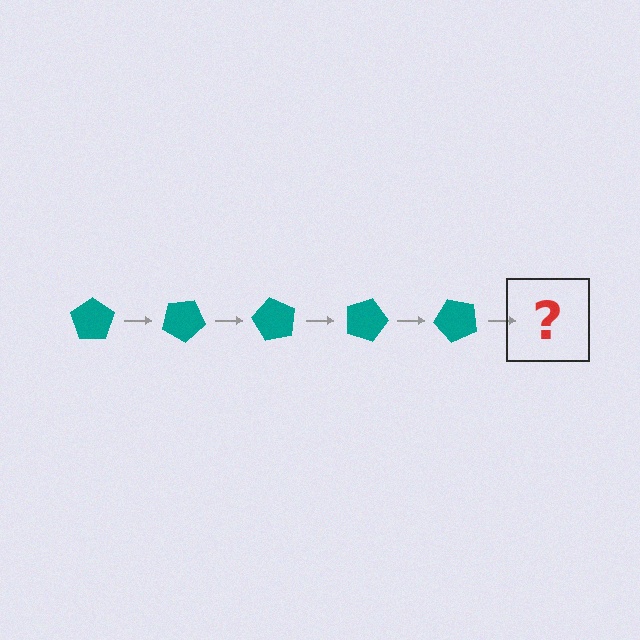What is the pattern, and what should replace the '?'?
The pattern is that the pentagon rotates 30 degrees each step. The '?' should be a teal pentagon rotated 150 degrees.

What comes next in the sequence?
The next element should be a teal pentagon rotated 150 degrees.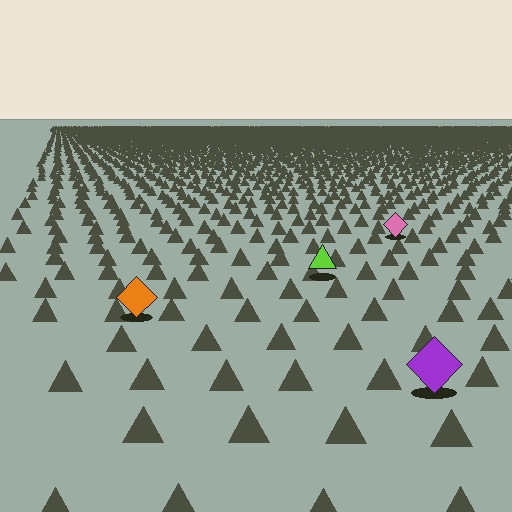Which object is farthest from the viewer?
The pink diamond is farthest from the viewer. It appears smaller and the ground texture around it is denser.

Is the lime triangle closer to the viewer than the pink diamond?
Yes. The lime triangle is closer — you can tell from the texture gradient: the ground texture is coarser near it.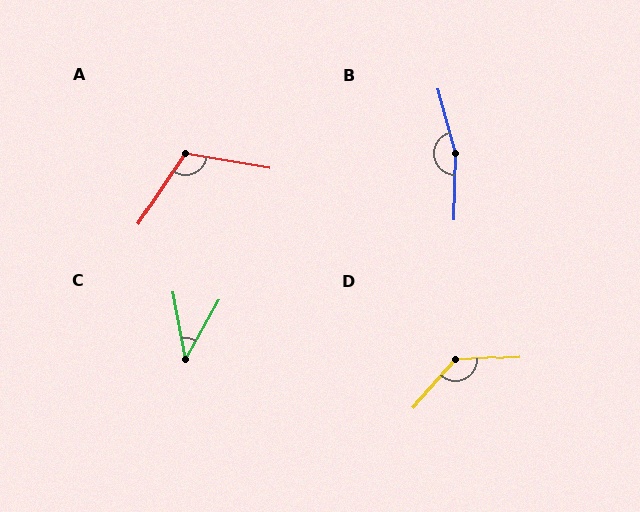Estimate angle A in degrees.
Approximately 114 degrees.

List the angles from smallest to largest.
C (39°), A (114°), D (135°), B (163°).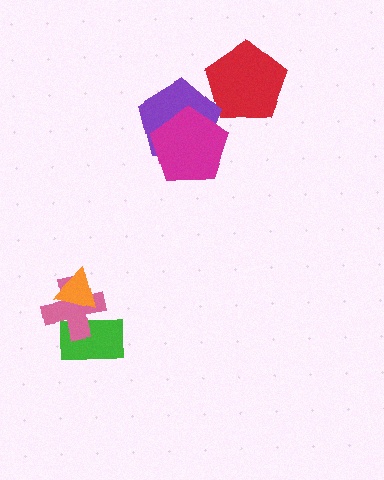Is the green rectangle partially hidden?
Yes, it is partially covered by another shape.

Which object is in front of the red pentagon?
The purple pentagon is in front of the red pentagon.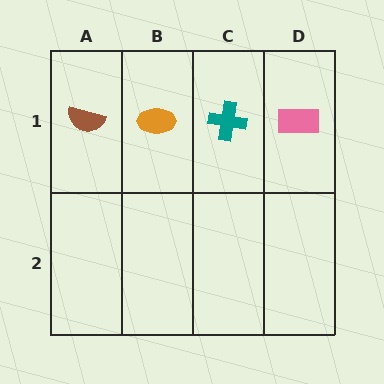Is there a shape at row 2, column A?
No, that cell is empty.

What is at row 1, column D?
A pink rectangle.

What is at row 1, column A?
A brown semicircle.